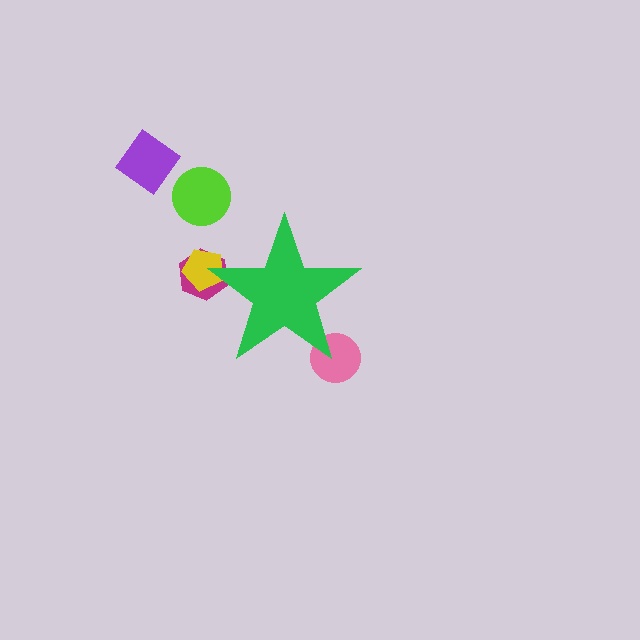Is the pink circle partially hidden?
Yes, the pink circle is partially hidden behind the green star.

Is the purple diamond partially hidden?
No, the purple diamond is fully visible.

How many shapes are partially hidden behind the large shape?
3 shapes are partially hidden.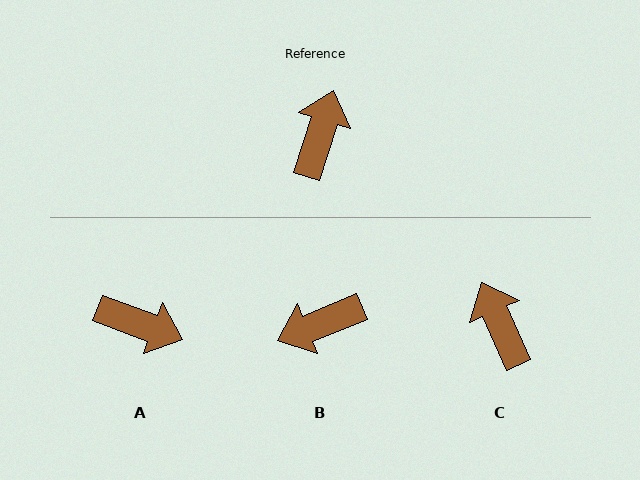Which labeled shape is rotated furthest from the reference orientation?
B, about 130 degrees away.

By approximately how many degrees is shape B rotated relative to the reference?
Approximately 130 degrees counter-clockwise.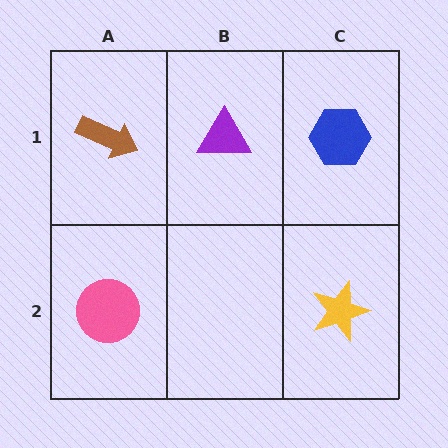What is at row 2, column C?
A yellow star.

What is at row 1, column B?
A purple triangle.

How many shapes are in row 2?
2 shapes.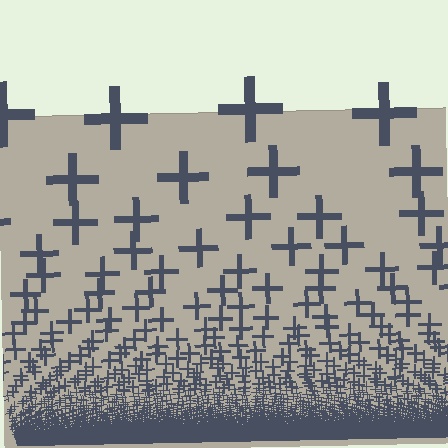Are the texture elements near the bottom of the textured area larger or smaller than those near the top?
Smaller. The gradient is inverted — elements near the bottom are smaller and denser.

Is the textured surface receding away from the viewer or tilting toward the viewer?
The surface appears to tilt toward the viewer. Texture elements get larger and sparser toward the top.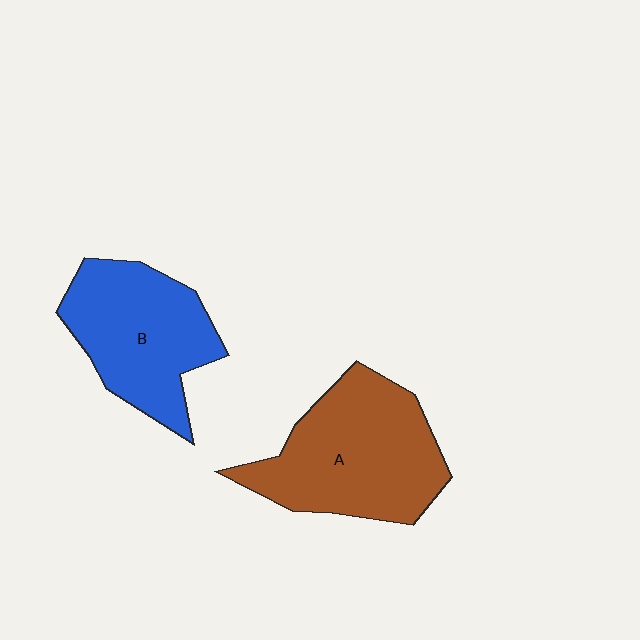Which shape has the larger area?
Shape A (brown).